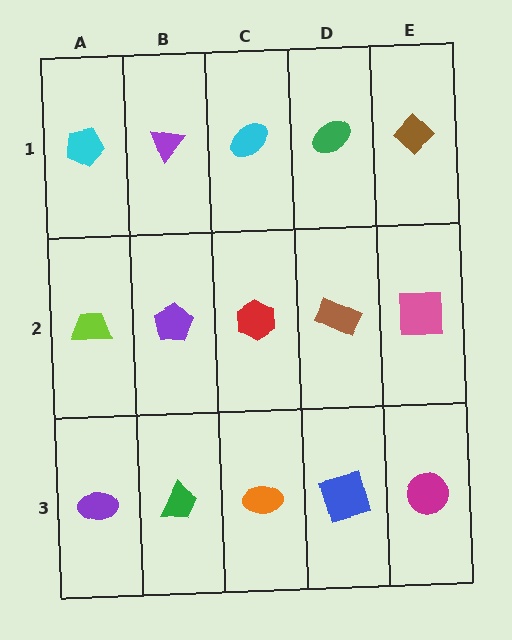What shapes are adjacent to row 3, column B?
A purple pentagon (row 2, column B), a purple ellipse (row 3, column A), an orange ellipse (row 3, column C).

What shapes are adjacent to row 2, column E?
A brown diamond (row 1, column E), a magenta circle (row 3, column E), a brown rectangle (row 2, column D).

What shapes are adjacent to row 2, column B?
A purple triangle (row 1, column B), a green trapezoid (row 3, column B), a lime trapezoid (row 2, column A), a red hexagon (row 2, column C).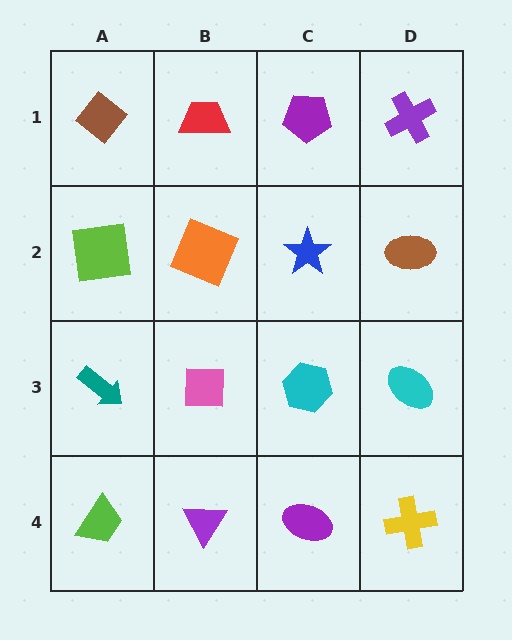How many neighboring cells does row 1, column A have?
2.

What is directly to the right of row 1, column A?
A red trapezoid.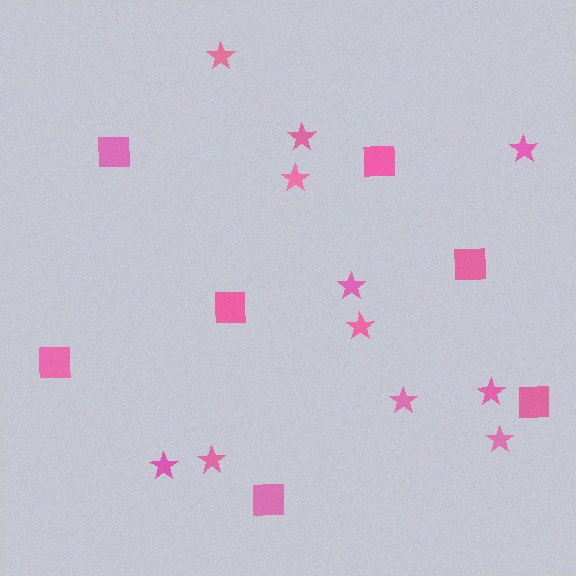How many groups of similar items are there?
There are 2 groups: one group of stars (11) and one group of squares (7).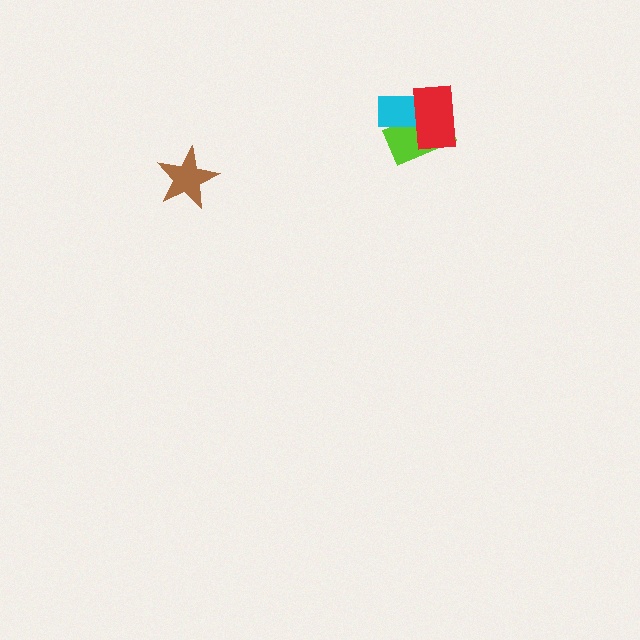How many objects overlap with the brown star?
0 objects overlap with the brown star.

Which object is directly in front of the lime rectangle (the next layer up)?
The cyan rectangle is directly in front of the lime rectangle.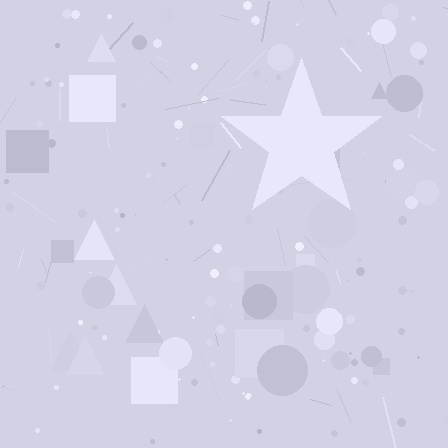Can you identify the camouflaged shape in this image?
The camouflaged shape is a star.